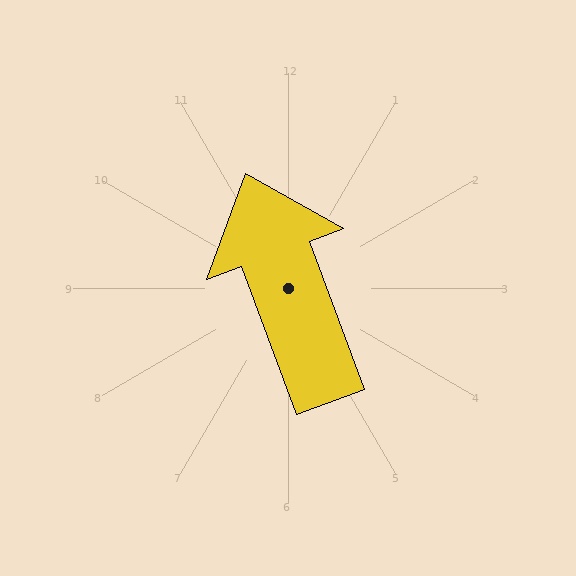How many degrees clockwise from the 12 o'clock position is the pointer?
Approximately 340 degrees.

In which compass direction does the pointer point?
North.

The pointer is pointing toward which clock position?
Roughly 11 o'clock.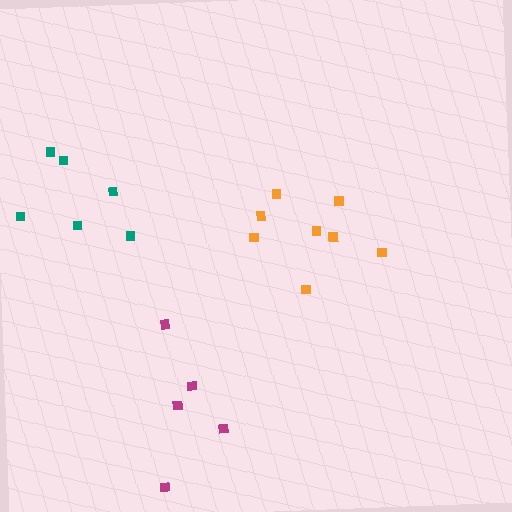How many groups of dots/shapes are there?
There are 3 groups.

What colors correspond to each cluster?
The clusters are colored: orange, teal, magenta.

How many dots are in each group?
Group 1: 8 dots, Group 2: 6 dots, Group 3: 5 dots (19 total).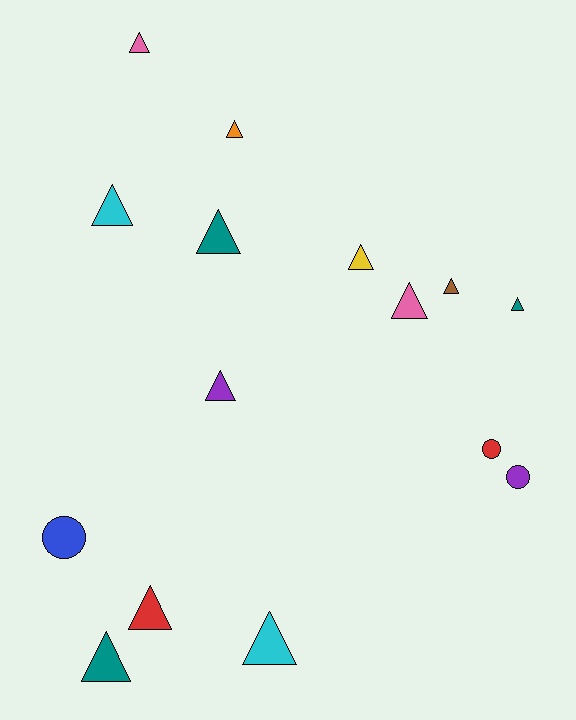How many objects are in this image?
There are 15 objects.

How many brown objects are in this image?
There is 1 brown object.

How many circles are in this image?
There are 3 circles.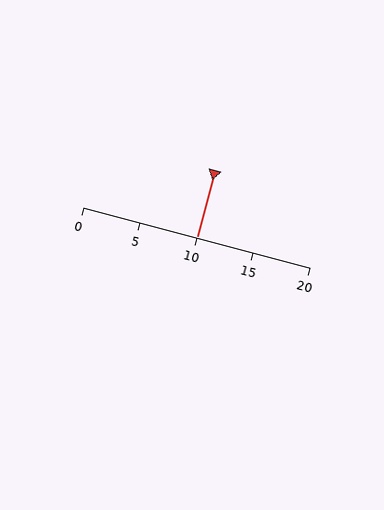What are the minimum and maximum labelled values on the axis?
The axis runs from 0 to 20.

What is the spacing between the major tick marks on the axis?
The major ticks are spaced 5 apart.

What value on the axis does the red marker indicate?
The marker indicates approximately 10.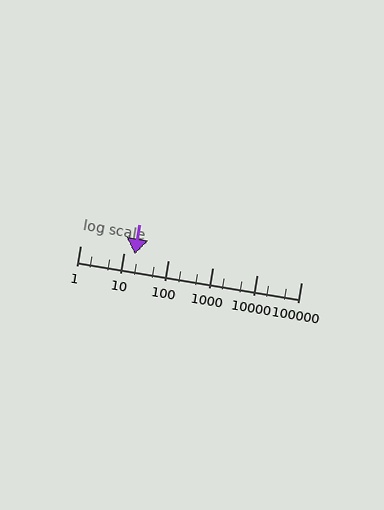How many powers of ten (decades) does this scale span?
The scale spans 5 decades, from 1 to 100000.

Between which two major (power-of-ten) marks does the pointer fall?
The pointer is between 10 and 100.